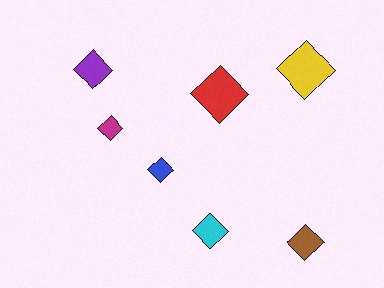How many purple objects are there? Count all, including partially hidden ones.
There is 1 purple object.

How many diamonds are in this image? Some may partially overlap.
There are 7 diamonds.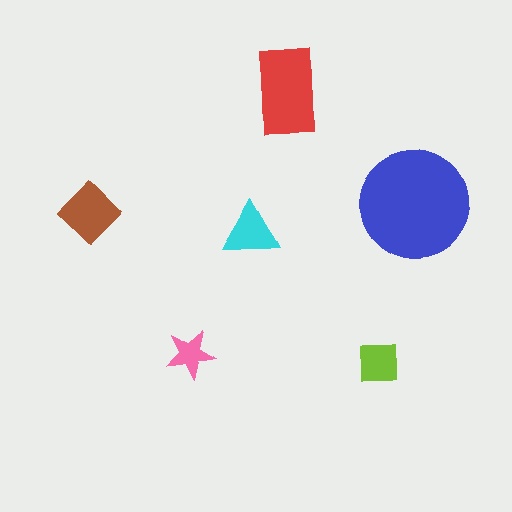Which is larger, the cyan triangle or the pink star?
The cyan triangle.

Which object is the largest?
The blue circle.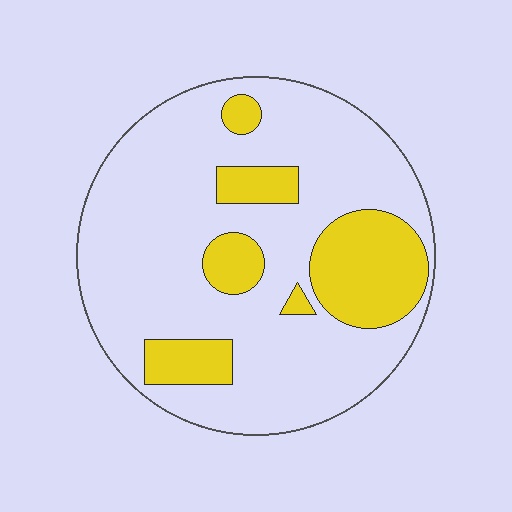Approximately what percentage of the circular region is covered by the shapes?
Approximately 25%.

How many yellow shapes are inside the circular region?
6.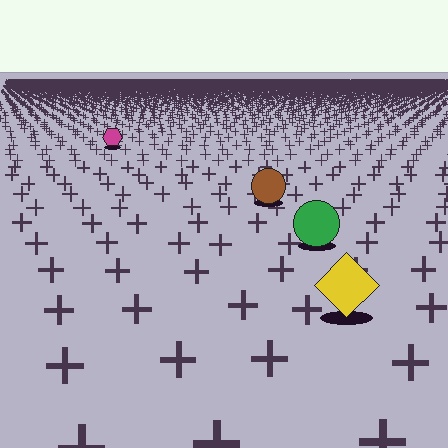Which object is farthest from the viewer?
The magenta hexagon is farthest from the viewer. It appears smaller and the ground texture around it is denser.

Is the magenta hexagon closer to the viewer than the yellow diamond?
No. The yellow diamond is closer — you can tell from the texture gradient: the ground texture is coarser near it.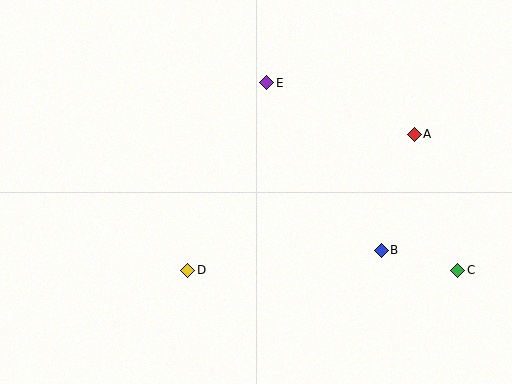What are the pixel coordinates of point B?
Point B is at (381, 250).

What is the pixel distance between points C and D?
The distance between C and D is 270 pixels.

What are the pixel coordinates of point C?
Point C is at (458, 270).